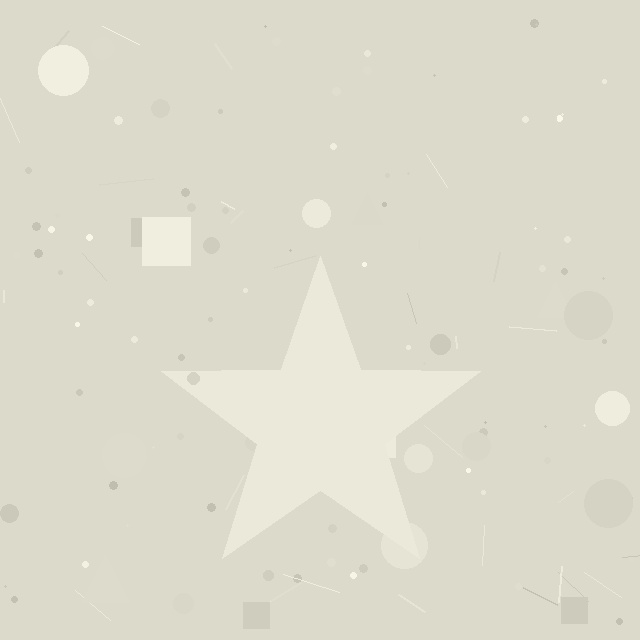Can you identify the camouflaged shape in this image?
The camouflaged shape is a star.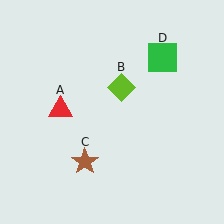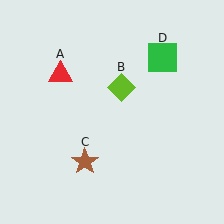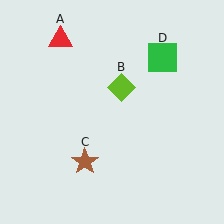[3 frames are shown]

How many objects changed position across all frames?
1 object changed position: red triangle (object A).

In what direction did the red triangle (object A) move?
The red triangle (object A) moved up.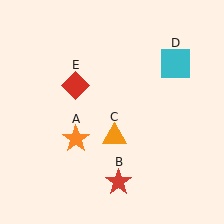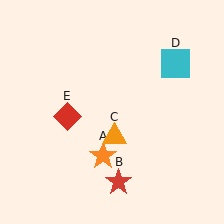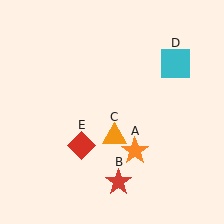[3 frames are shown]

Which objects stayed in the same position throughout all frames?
Red star (object B) and orange triangle (object C) and cyan square (object D) remained stationary.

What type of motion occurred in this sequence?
The orange star (object A), red diamond (object E) rotated counterclockwise around the center of the scene.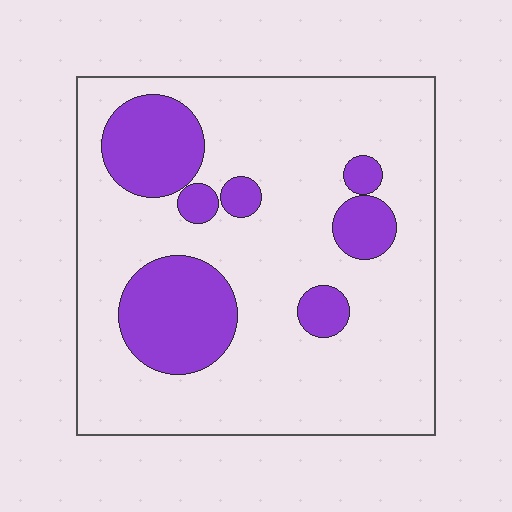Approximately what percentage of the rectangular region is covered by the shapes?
Approximately 25%.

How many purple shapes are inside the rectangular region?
7.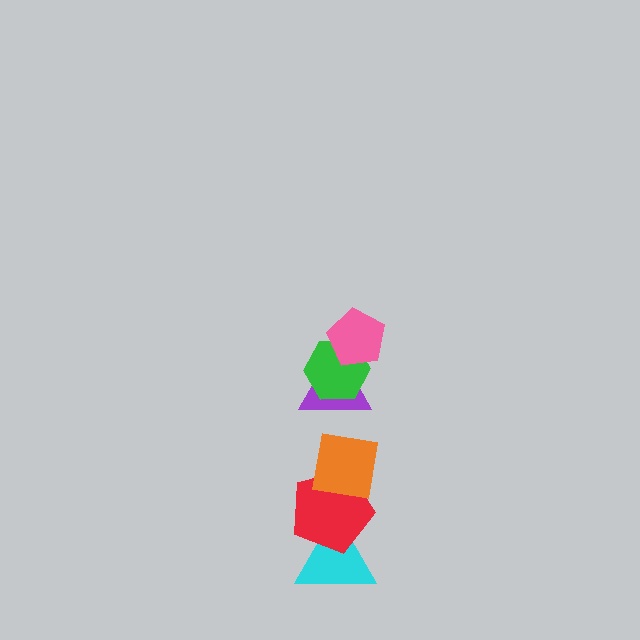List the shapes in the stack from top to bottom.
From top to bottom: the pink pentagon, the green hexagon, the purple triangle, the orange square, the red pentagon, the cyan triangle.